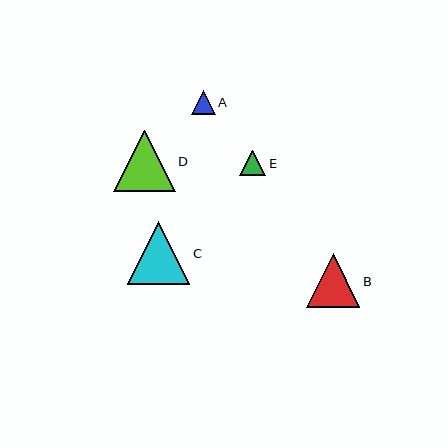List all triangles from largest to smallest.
From largest to smallest: C, D, B, E, A.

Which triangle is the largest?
Triangle C is the largest with a size of approximately 62 pixels.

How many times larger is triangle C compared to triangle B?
Triangle C is approximately 1.2 times the size of triangle B.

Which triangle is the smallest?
Triangle A is the smallest with a size of approximately 24 pixels.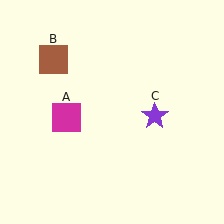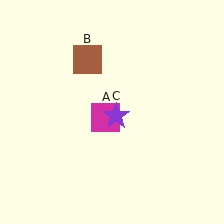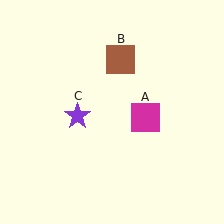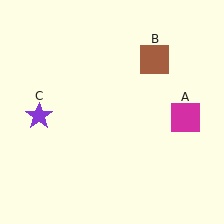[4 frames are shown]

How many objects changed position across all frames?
3 objects changed position: magenta square (object A), brown square (object B), purple star (object C).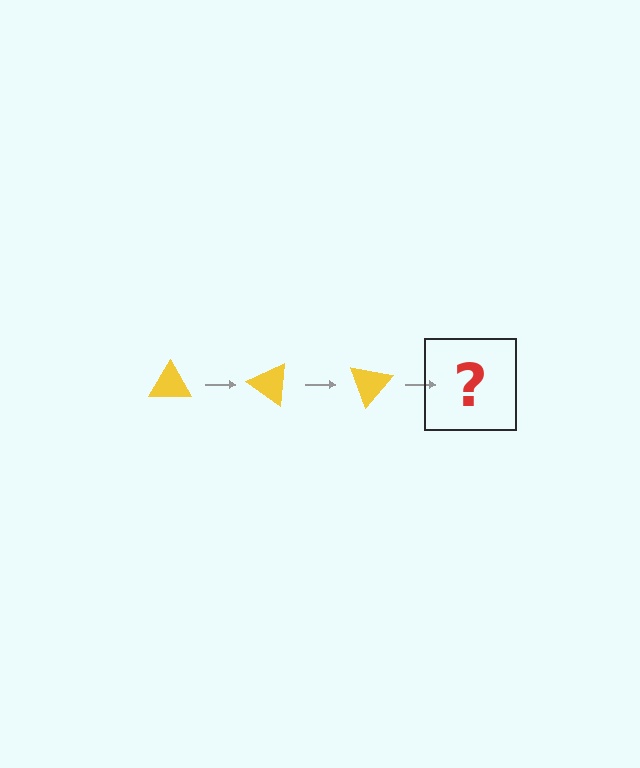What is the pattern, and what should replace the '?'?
The pattern is that the triangle rotates 35 degrees each step. The '?' should be a yellow triangle rotated 105 degrees.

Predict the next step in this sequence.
The next step is a yellow triangle rotated 105 degrees.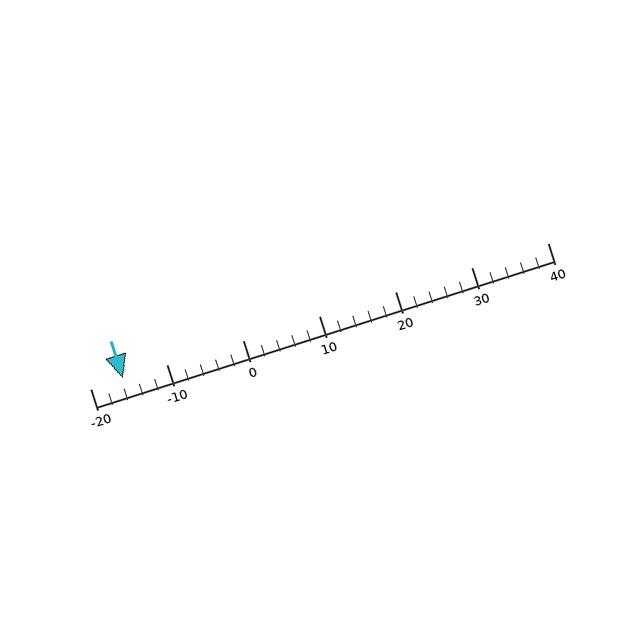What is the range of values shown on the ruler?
The ruler shows values from -20 to 40.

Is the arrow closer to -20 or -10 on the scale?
The arrow is closer to -20.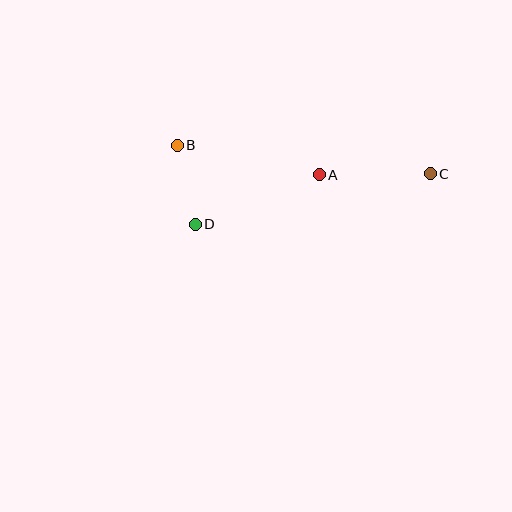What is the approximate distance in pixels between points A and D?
The distance between A and D is approximately 133 pixels.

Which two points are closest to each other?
Points B and D are closest to each other.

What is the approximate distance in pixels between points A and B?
The distance between A and B is approximately 145 pixels.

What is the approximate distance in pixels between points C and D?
The distance between C and D is approximately 240 pixels.